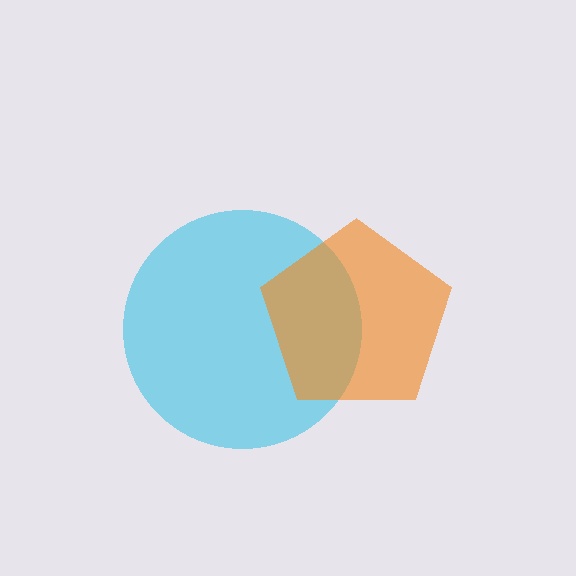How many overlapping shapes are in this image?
There are 2 overlapping shapes in the image.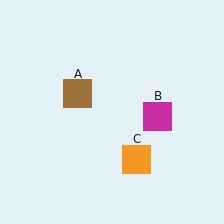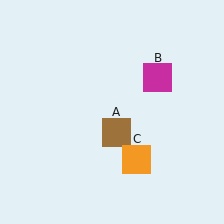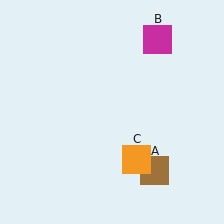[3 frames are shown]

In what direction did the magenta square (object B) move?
The magenta square (object B) moved up.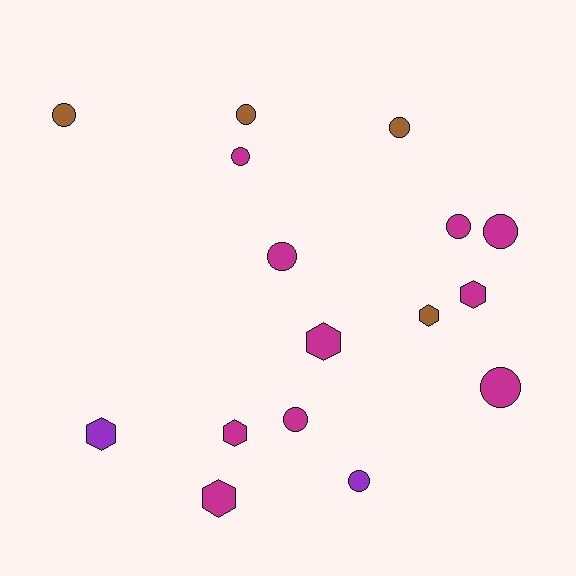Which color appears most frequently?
Magenta, with 10 objects.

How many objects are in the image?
There are 16 objects.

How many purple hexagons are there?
There is 1 purple hexagon.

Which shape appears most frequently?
Circle, with 10 objects.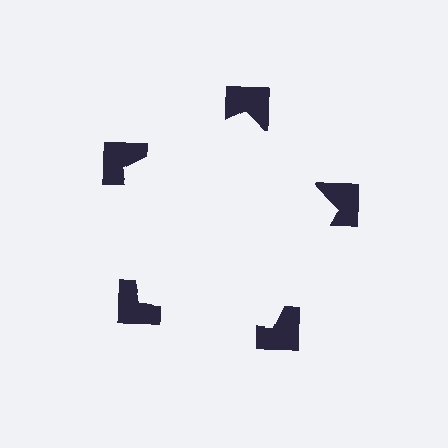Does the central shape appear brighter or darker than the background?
It typically appears slightly brighter than the background, even though no actual brightness change is drawn.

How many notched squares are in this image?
There are 5 — one at each vertex of the illusory pentagon.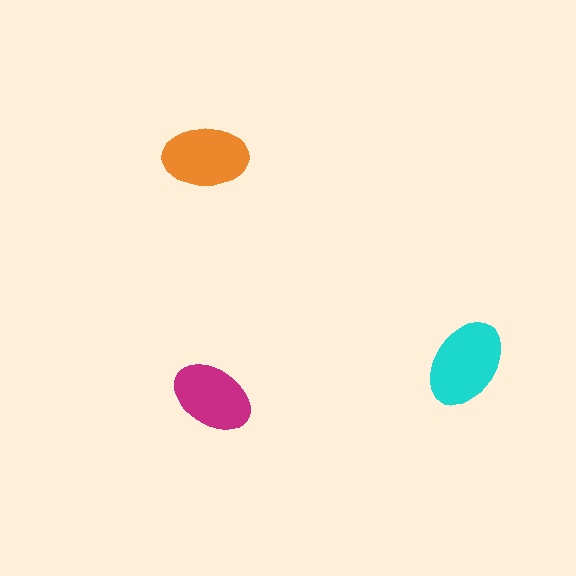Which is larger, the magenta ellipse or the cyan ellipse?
The cyan one.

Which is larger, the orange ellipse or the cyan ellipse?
The cyan one.